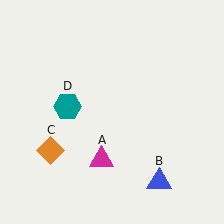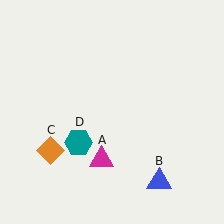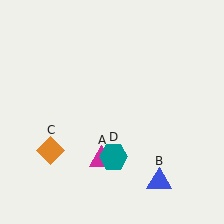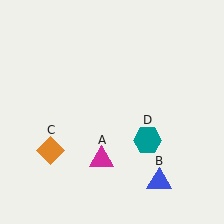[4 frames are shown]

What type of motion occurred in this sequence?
The teal hexagon (object D) rotated counterclockwise around the center of the scene.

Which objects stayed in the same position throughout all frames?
Magenta triangle (object A) and blue triangle (object B) and orange diamond (object C) remained stationary.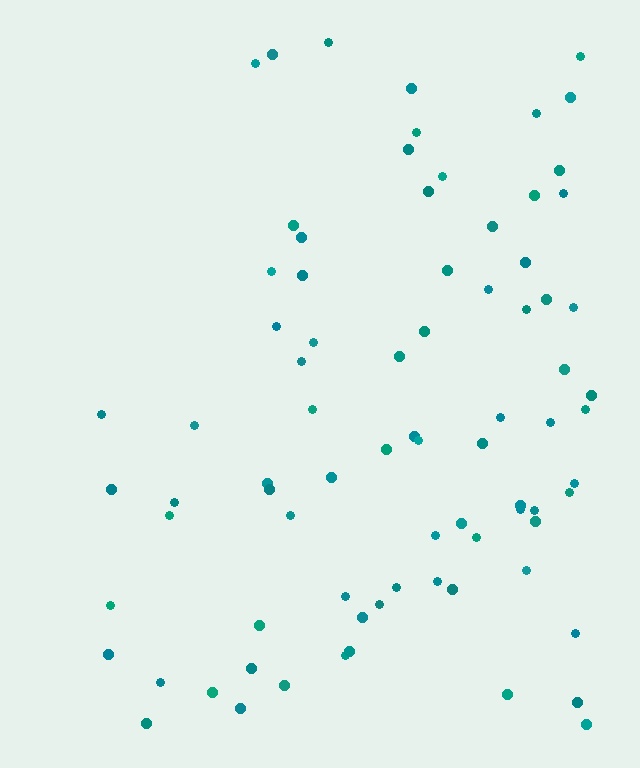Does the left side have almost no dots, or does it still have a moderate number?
Still a moderate number, just noticeably fewer than the right.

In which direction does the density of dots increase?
From left to right, with the right side densest.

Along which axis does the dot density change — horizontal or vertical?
Horizontal.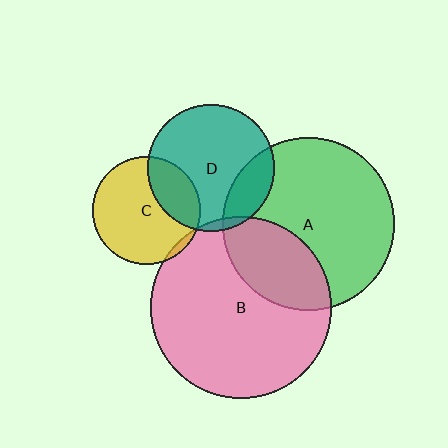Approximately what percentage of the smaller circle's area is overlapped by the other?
Approximately 20%.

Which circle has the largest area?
Circle B (pink).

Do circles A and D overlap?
Yes.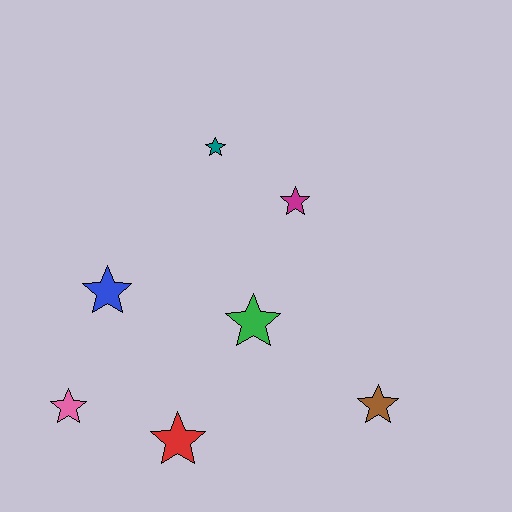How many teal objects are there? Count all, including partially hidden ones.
There is 1 teal object.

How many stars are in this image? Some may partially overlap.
There are 7 stars.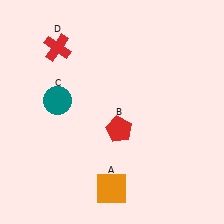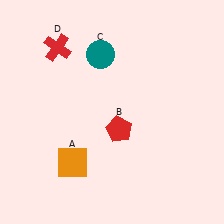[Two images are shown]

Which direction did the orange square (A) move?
The orange square (A) moved left.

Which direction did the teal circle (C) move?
The teal circle (C) moved up.